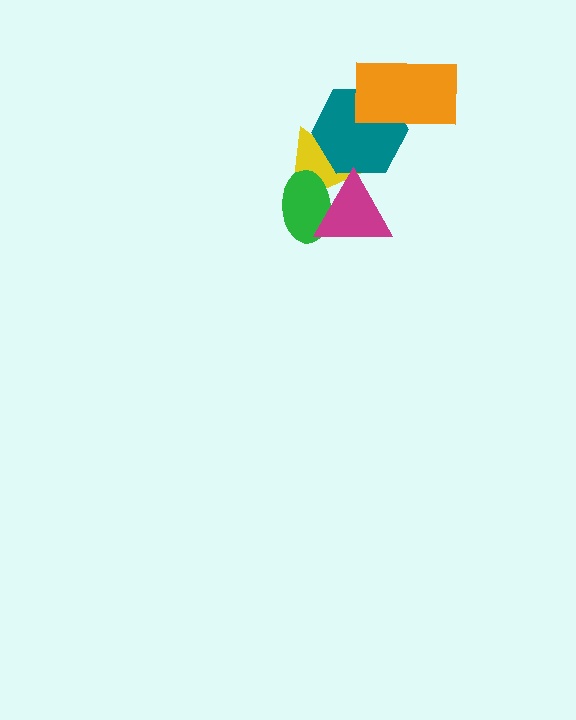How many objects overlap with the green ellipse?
2 objects overlap with the green ellipse.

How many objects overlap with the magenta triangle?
3 objects overlap with the magenta triangle.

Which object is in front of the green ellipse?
The magenta triangle is in front of the green ellipse.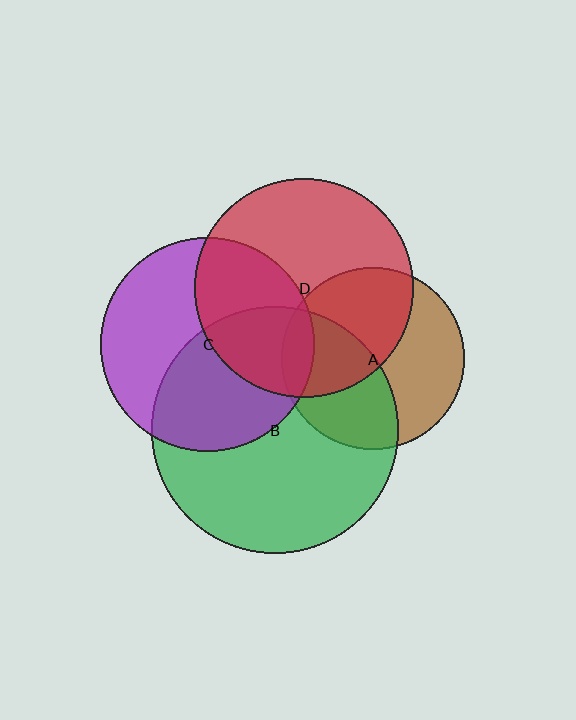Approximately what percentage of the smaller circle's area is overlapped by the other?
Approximately 30%.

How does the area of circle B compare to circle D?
Approximately 1.3 times.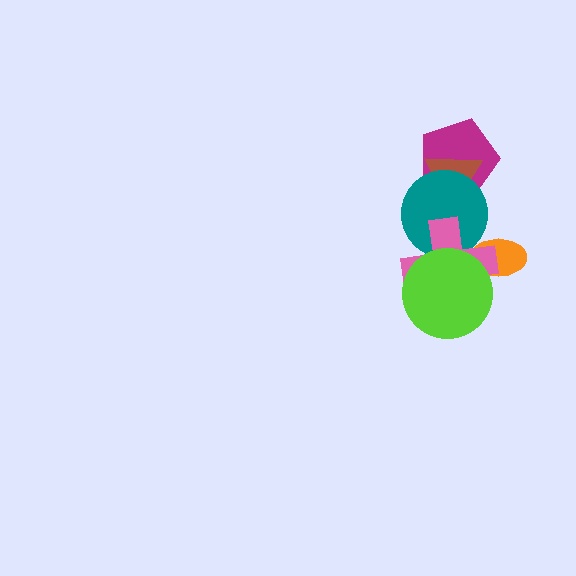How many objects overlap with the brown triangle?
2 objects overlap with the brown triangle.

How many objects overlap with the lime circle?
3 objects overlap with the lime circle.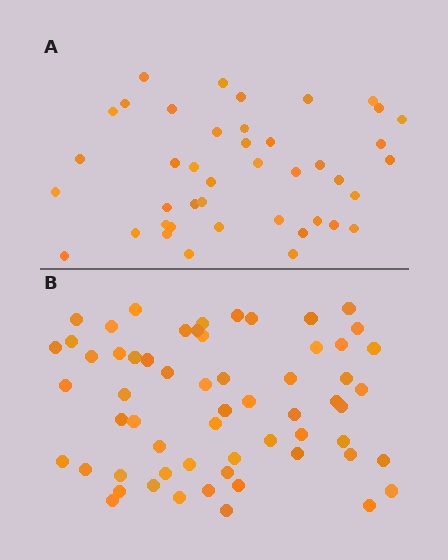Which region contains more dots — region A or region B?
Region B (the bottom region) has more dots.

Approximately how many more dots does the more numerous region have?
Region B has approximately 20 more dots than region A.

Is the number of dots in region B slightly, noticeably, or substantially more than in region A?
Region B has noticeably more, but not dramatically so. The ratio is roughly 1.4 to 1.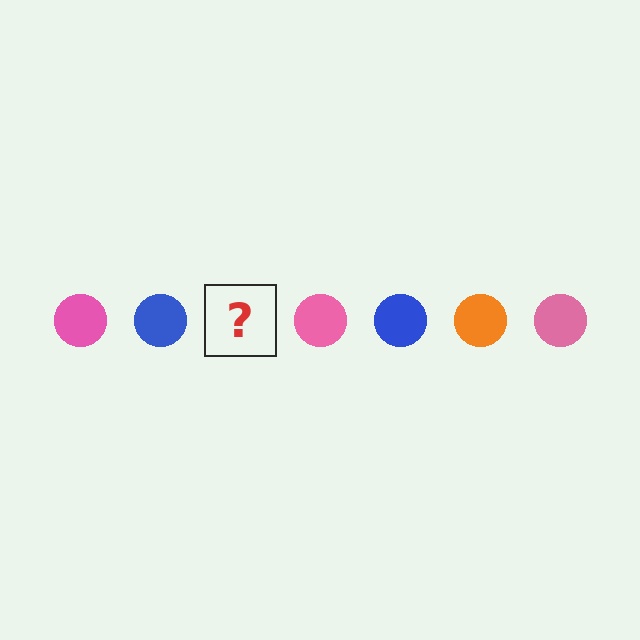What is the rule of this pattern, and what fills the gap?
The rule is that the pattern cycles through pink, blue, orange circles. The gap should be filled with an orange circle.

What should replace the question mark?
The question mark should be replaced with an orange circle.